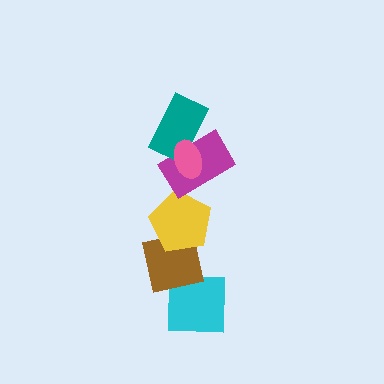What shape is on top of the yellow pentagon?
The magenta rectangle is on top of the yellow pentagon.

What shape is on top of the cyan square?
The brown square is on top of the cyan square.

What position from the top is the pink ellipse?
The pink ellipse is 1st from the top.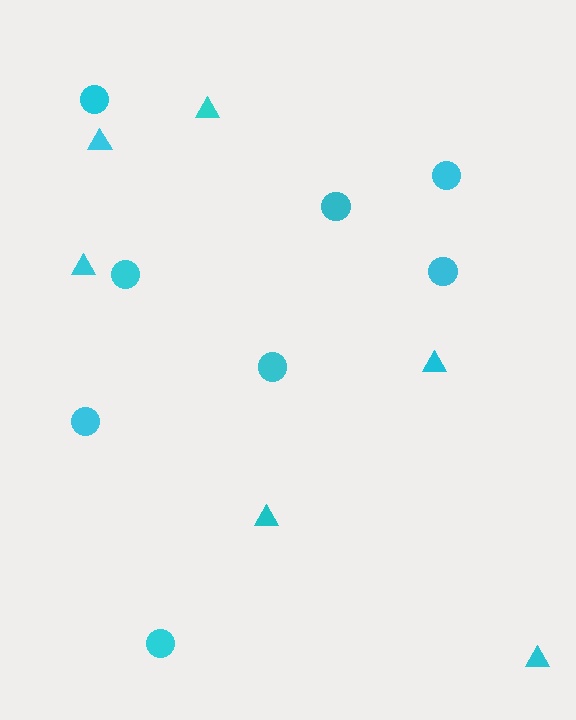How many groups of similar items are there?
There are 2 groups: one group of circles (8) and one group of triangles (6).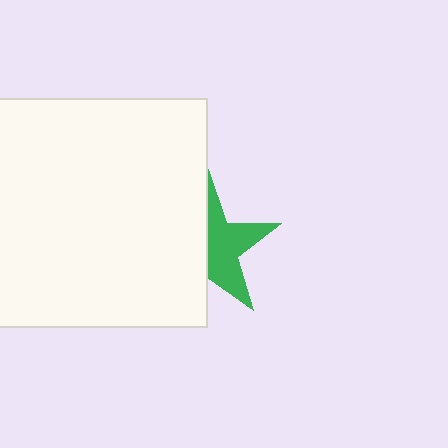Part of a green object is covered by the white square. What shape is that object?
It is a star.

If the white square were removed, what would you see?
You would see the complete green star.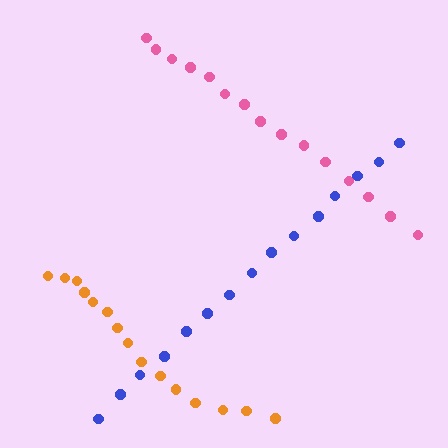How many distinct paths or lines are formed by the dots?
There are 3 distinct paths.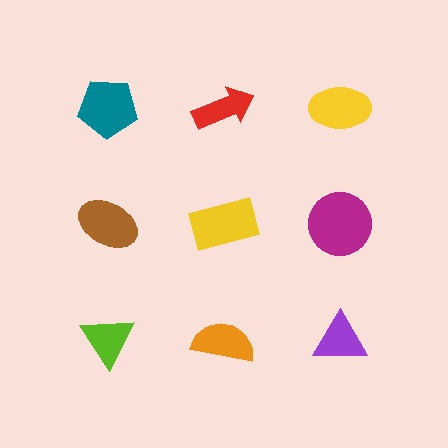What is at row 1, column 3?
A yellow ellipse.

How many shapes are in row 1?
3 shapes.